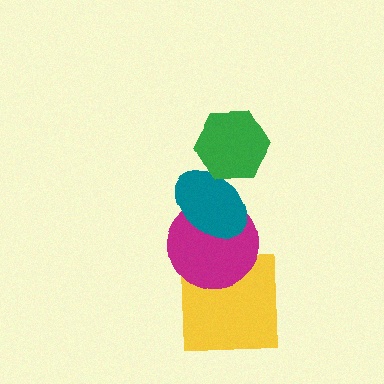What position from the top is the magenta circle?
The magenta circle is 3rd from the top.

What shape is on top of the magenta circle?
The teal ellipse is on top of the magenta circle.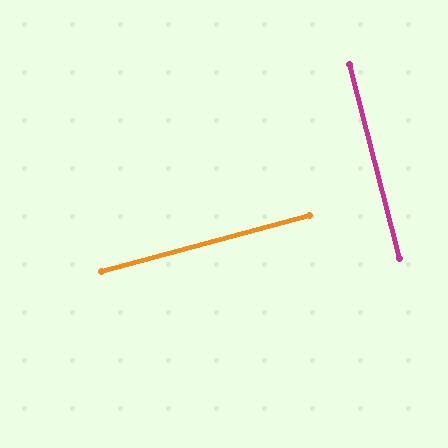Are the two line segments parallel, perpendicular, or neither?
Perpendicular — they meet at approximately 89°.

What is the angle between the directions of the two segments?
Approximately 89 degrees.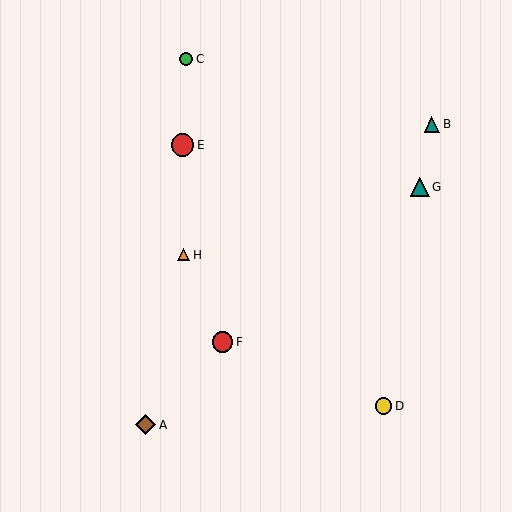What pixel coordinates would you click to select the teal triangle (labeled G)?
Click at (420, 187) to select the teal triangle G.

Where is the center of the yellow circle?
The center of the yellow circle is at (384, 406).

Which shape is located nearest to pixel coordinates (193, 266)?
The orange triangle (labeled H) at (184, 255) is nearest to that location.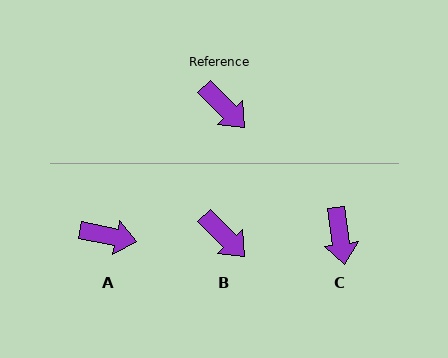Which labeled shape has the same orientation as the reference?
B.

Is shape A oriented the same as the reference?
No, it is off by about 34 degrees.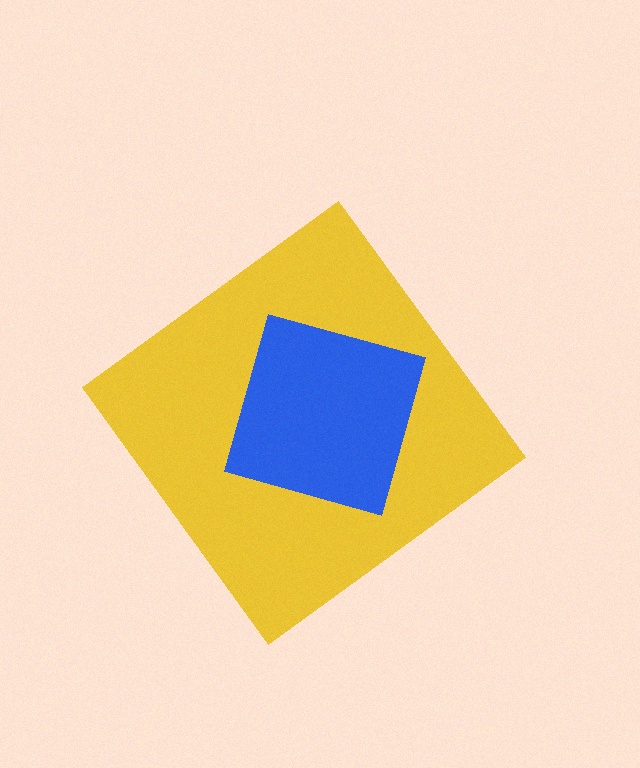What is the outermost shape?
The yellow diamond.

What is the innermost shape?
The blue square.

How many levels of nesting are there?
2.